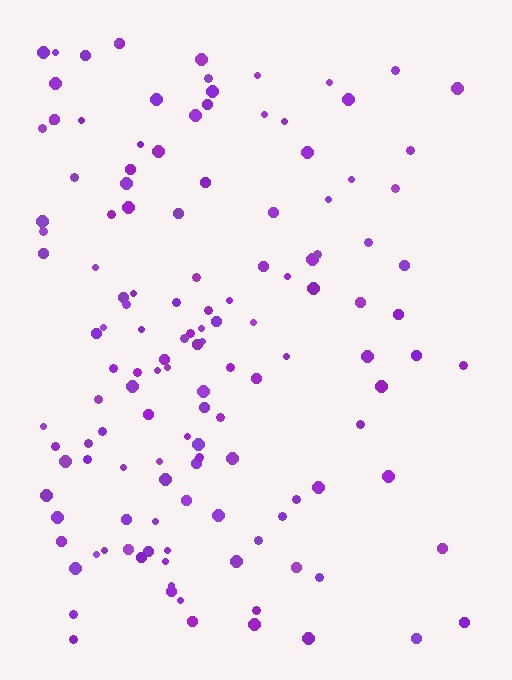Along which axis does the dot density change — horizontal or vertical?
Horizontal.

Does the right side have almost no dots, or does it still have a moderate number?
Still a moderate number, just noticeably fewer than the left.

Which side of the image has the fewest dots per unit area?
The right.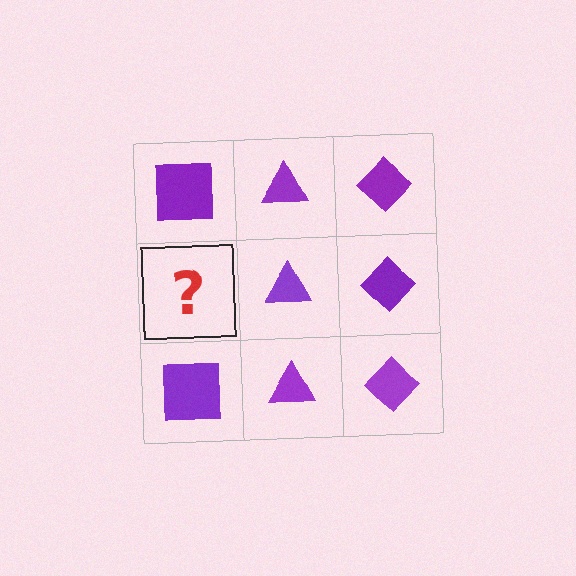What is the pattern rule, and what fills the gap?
The rule is that each column has a consistent shape. The gap should be filled with a purple square.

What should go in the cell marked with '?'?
The missing cell should contain a purple square.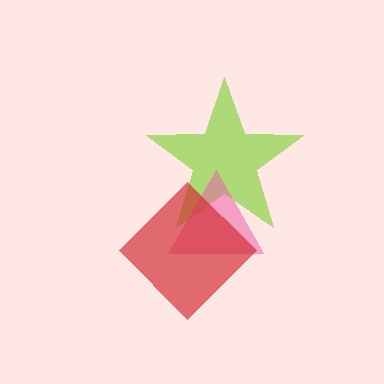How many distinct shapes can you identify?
There are 3 distinct shapes: a lime star, a pink triangle, a red diamond.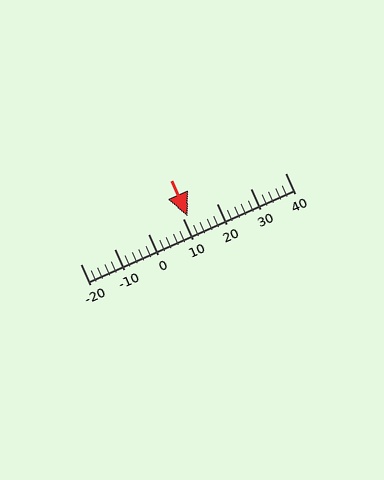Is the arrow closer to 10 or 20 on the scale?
The arrow is closer to 10.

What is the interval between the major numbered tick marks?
The major tick marks are spaced 10 units apart.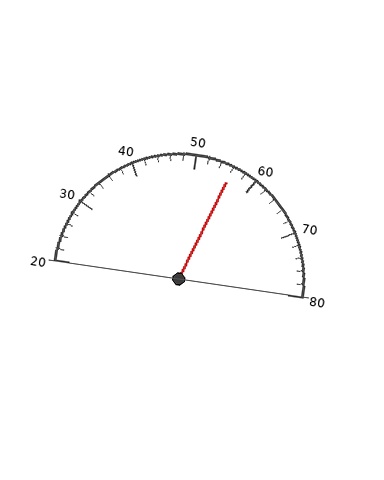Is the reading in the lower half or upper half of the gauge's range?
The reading is in the upper half of the range (20 to 80).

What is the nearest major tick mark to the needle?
The nearest major tick mark is 60.